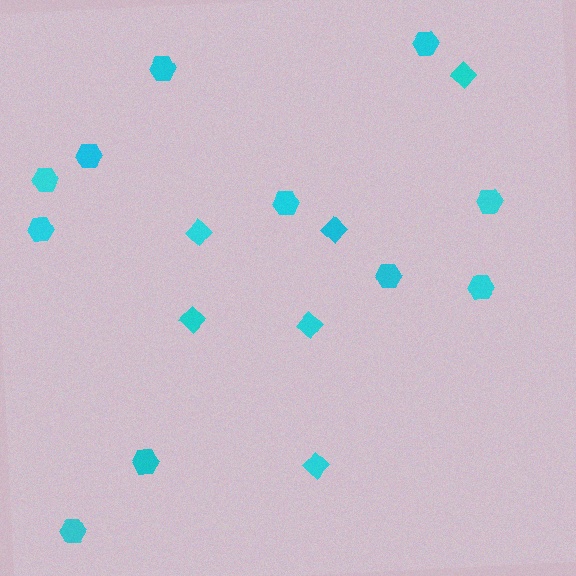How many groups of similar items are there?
There are 2 groups: one group of hexagons (11) and one group of diamonds (6).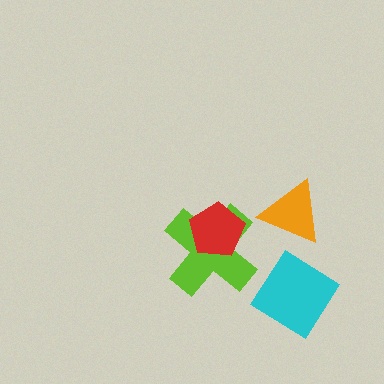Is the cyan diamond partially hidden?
No, no other shape covers it.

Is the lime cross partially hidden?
Yes, it is partially covered by another shape.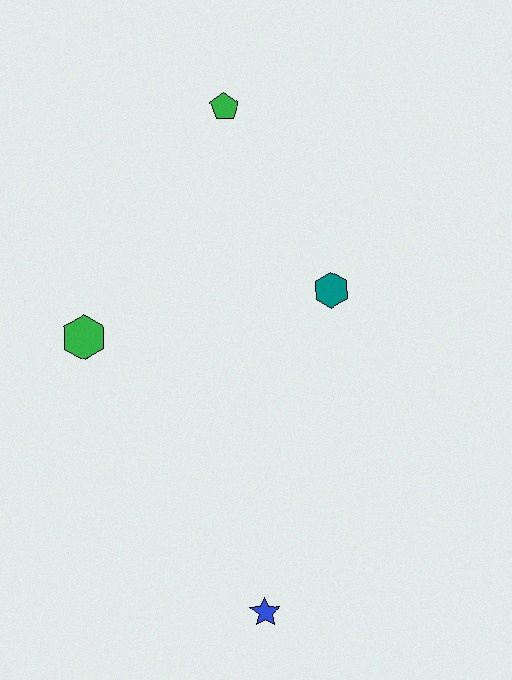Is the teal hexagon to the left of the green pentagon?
No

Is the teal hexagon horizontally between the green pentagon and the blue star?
No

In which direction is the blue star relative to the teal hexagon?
The blue star is below the teal hexagon.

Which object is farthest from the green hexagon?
The blue star is farthest from the green hexagon.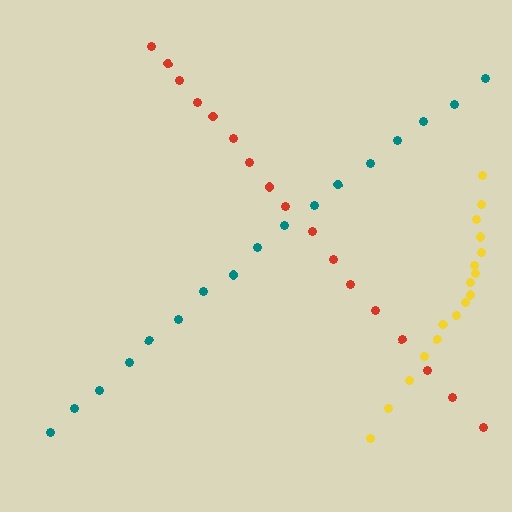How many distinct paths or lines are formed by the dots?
There are 3 distinct paths.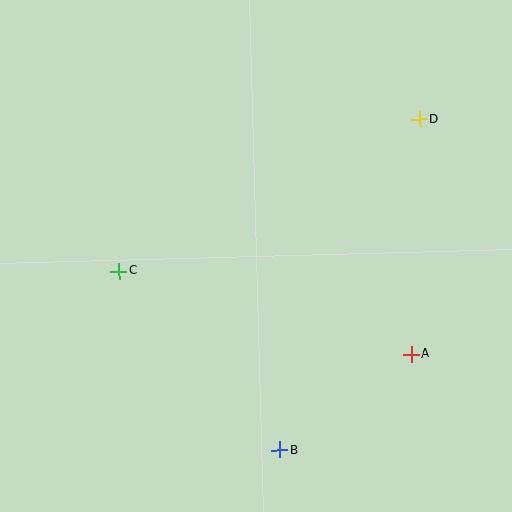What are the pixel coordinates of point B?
Point B is at (280, 450).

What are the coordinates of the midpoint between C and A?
The midpoint between C and A is at (265, 313).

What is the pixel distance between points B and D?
The distance between B and D is 359 pixels.